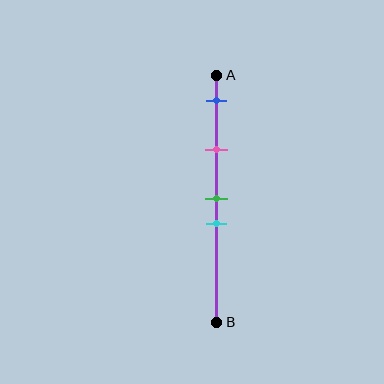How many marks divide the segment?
There are 4 marks dividing the segment.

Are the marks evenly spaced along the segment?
No, the marks are not evenly spaced.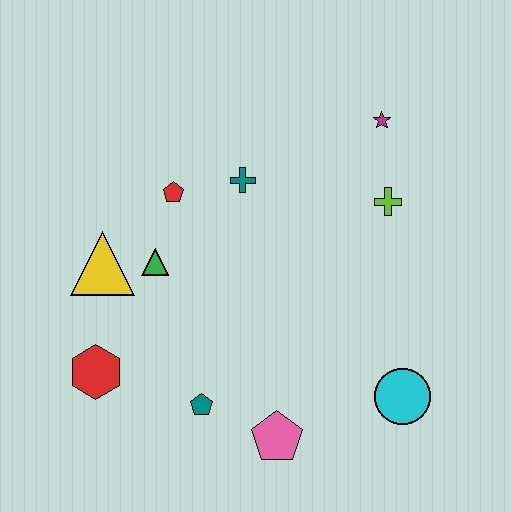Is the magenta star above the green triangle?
Yes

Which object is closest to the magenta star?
The lime cross is closest to the magenta star.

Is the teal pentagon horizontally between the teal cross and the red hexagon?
Yes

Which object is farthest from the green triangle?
The cyan circle is farthest from the green triangle.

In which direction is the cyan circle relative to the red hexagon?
The cyan circle is to the right of the red hexagon.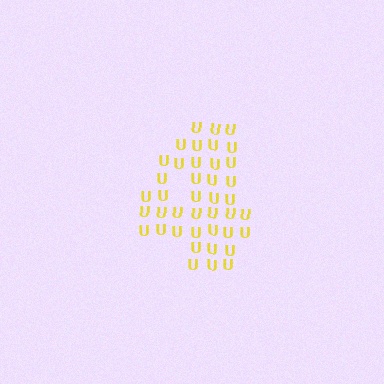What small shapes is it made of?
It is made of small letter U's.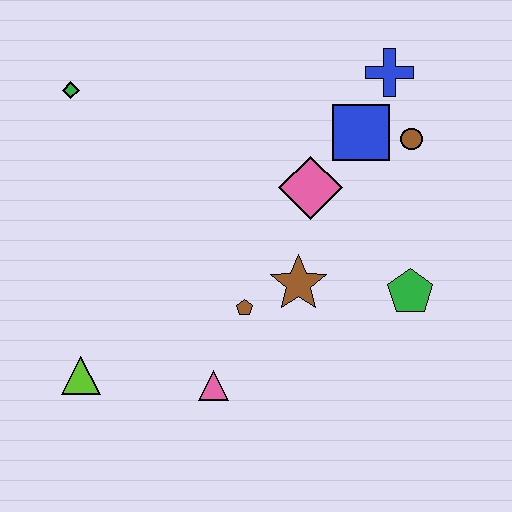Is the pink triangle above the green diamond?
No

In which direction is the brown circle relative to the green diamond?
The brown circle is to the right of the green diamond.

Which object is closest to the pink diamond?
The blue square is closest to the pink diamond.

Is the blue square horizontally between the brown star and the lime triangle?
No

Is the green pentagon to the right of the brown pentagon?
Yes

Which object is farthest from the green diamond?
The green pentagon is farthest from the green diamond.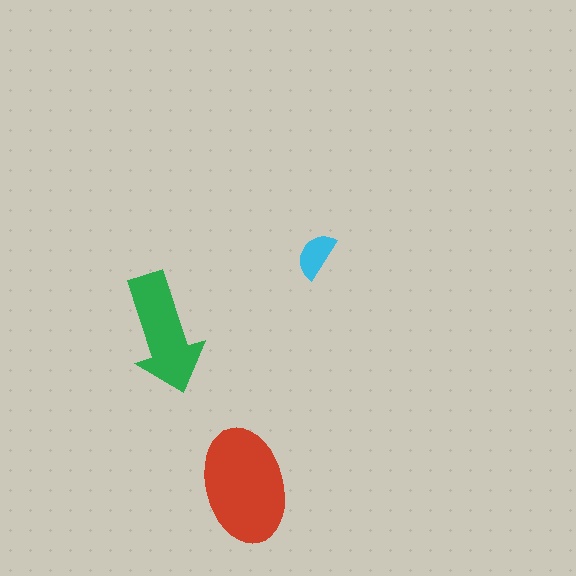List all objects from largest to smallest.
The red ellipse, the green arrow, the cyan semicircle.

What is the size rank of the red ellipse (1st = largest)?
1st.